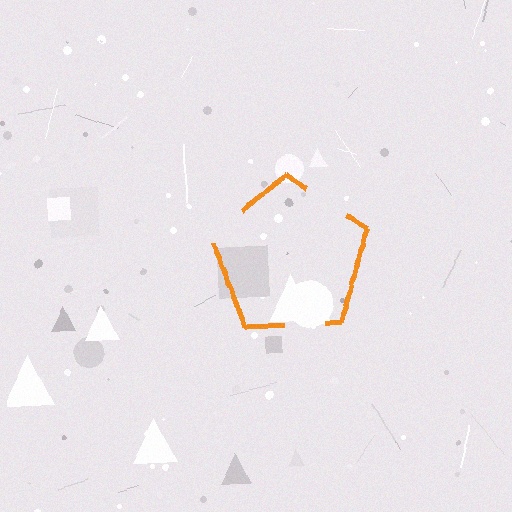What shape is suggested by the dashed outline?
The dashed outline suggests a pentagon.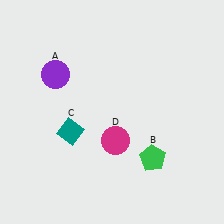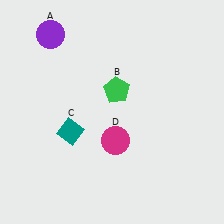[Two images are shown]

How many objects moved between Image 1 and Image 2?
2 objects moved between the two images.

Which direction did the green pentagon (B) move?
The green pentagon (B) moved up.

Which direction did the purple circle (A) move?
The purple circle (A) moved up.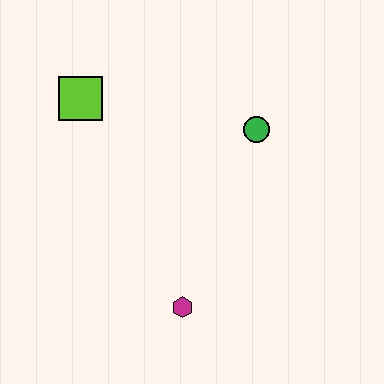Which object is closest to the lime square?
The green circle is closest to the lime square.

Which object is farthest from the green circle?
The magenta hexagon is farthest from the green circle.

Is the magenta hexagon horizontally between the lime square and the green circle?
Yes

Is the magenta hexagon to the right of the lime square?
Yes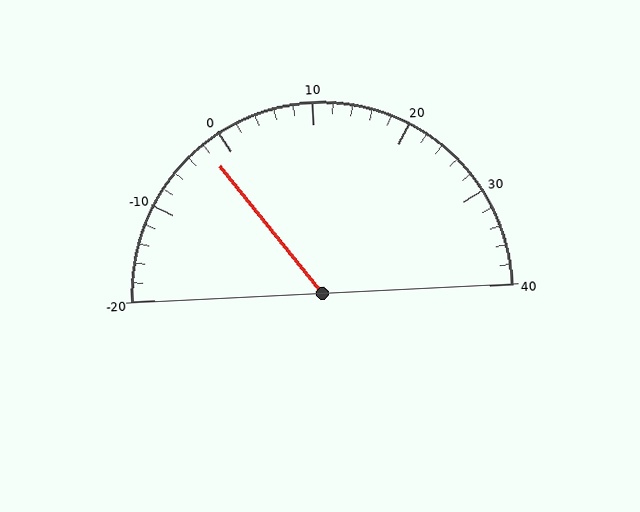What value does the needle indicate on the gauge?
The needle indicates approximately -2.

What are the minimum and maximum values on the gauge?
The gauge ranges from -20 to 40.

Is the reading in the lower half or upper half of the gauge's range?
The reading is in the lower half of the range (-20 to 40).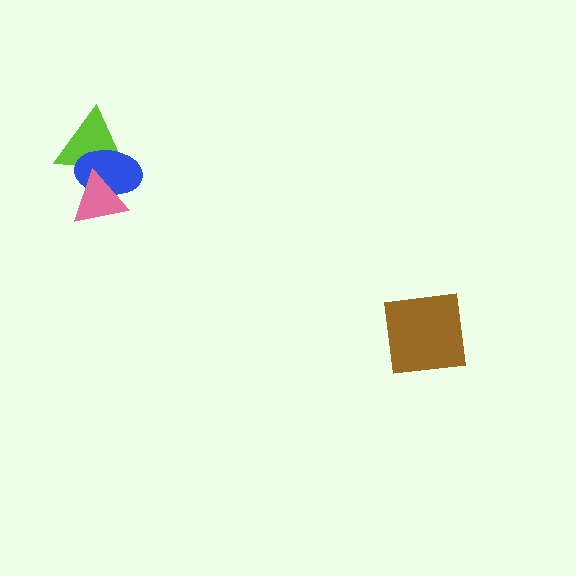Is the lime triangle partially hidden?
Yes, it is partially covered by another shape.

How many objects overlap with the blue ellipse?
2 objects overlap with the blue ellipse.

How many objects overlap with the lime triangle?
2 objects overlap with the lime triangle.